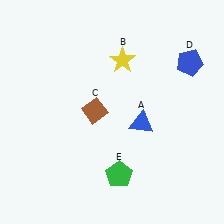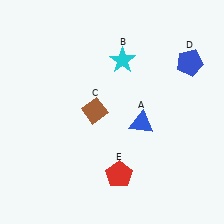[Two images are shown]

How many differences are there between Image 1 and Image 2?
There are 2 differences between the two images.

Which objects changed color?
B changed from yellow to cyan. E changed from green to red.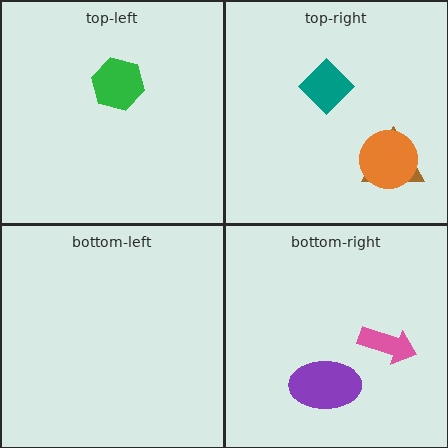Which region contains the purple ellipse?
The bottom-right region.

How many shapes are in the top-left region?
1.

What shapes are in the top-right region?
The brown triangle, the teal diamond, the orange circle.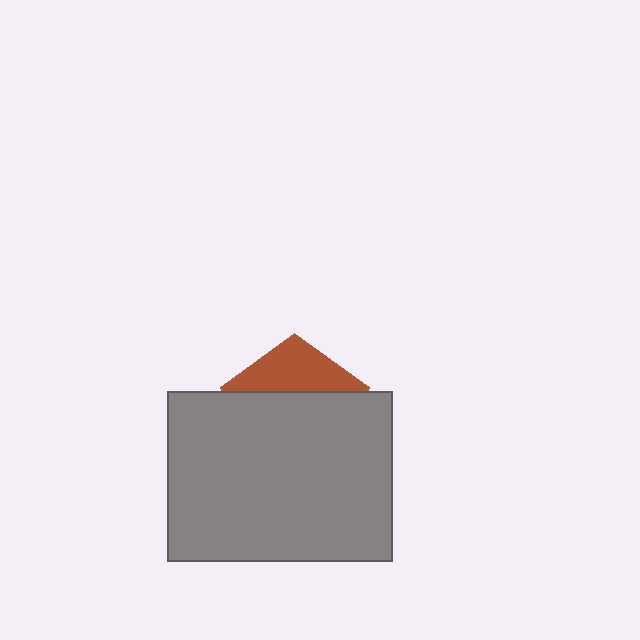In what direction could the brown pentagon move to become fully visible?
The brown pentagon could move up. That would shift it out from behind the gray rectangle entirely.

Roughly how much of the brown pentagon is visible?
A small part of it is visible (roughly 32%).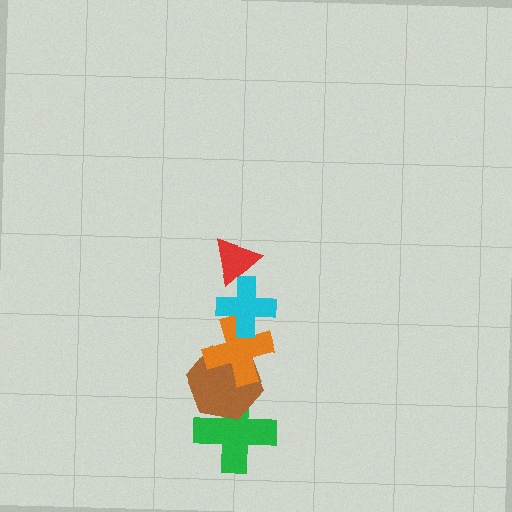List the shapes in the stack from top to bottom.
From top to bottom: the red triangle, the cyan cross, the orange cross, the brown hexagon, the green cross.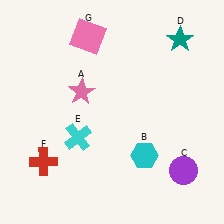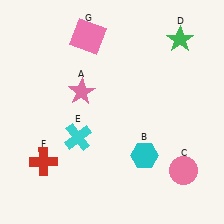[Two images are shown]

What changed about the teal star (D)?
In Image 1, D is teal. In Image 2, it changed to green.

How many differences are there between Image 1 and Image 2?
There are 2 differences between the two images.